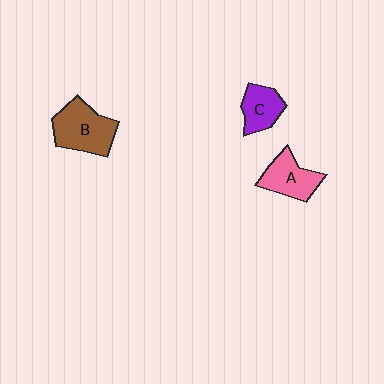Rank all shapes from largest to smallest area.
From largest to smallest: B (brown), A (pink), C (purple).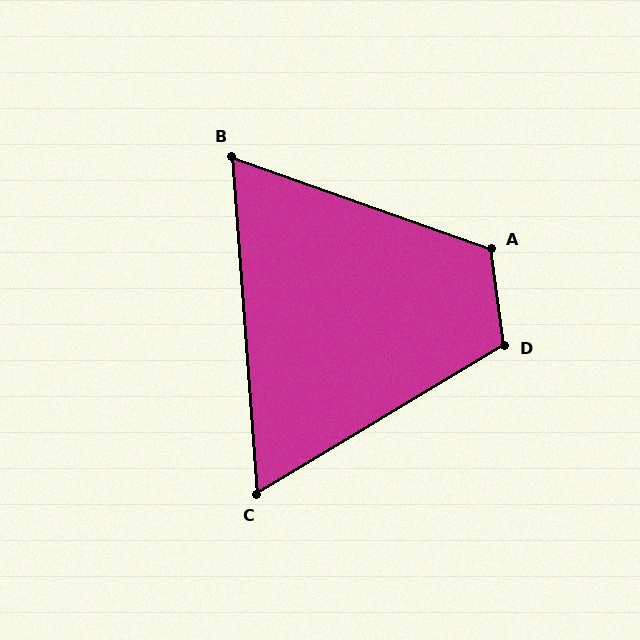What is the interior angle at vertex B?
Approximately 66 degrees (acute).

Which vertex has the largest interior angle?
A, at approximately 117 degrees.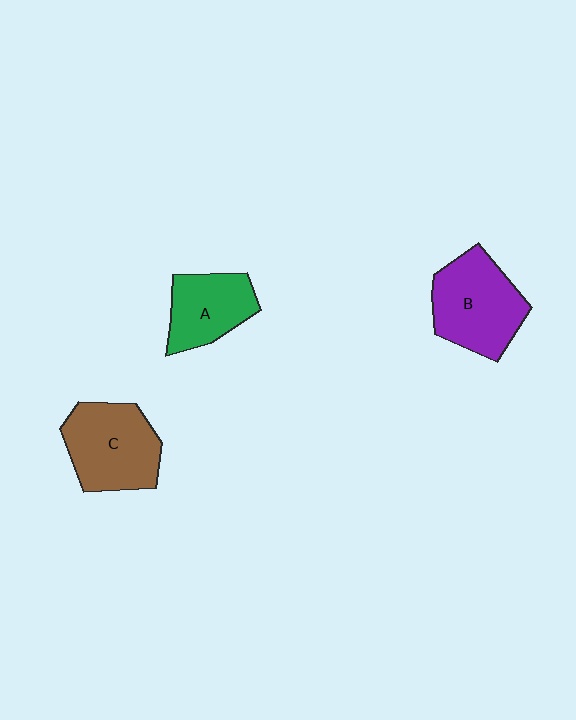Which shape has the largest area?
Shape B (purple).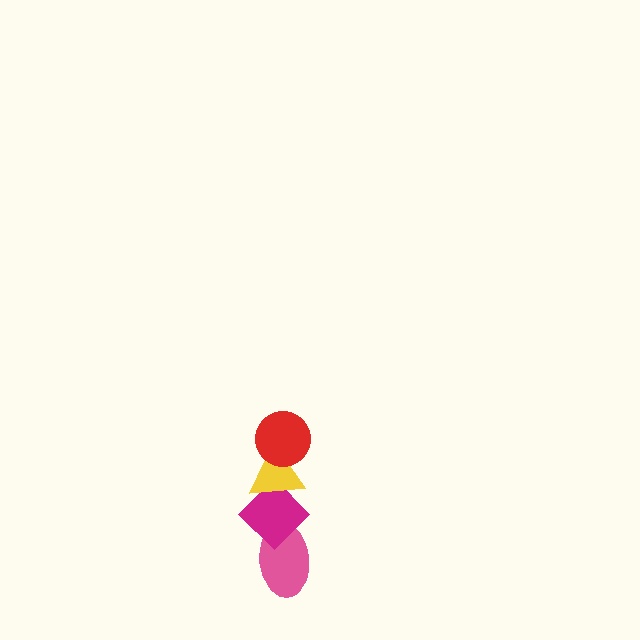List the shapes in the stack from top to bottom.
From top to bottom: the red circle, the yellow triangle, the magenta diamond, the pink ellipse.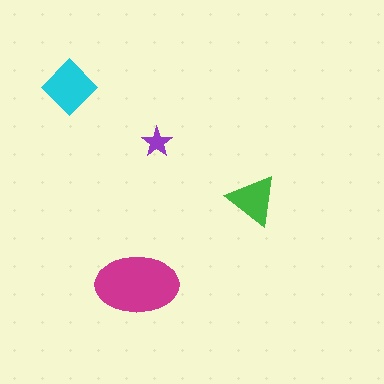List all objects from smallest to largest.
The purple star, the green triangle, the cyan diamond, the magenta ellipse.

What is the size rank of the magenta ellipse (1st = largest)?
1st.